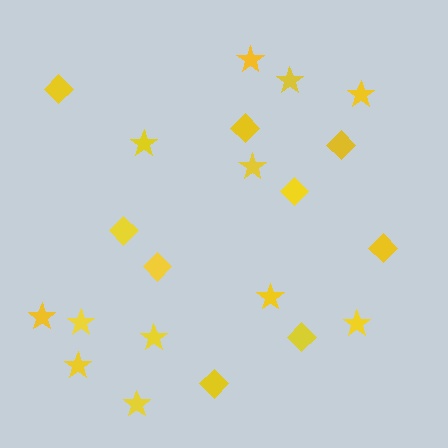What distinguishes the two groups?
There are 2 groups: one group of diamonds (9) and one group of stars (12).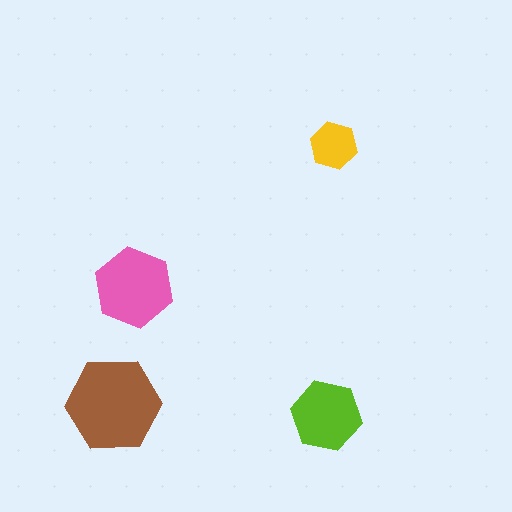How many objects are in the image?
There are 4 objects in the image.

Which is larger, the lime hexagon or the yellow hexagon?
The lime one.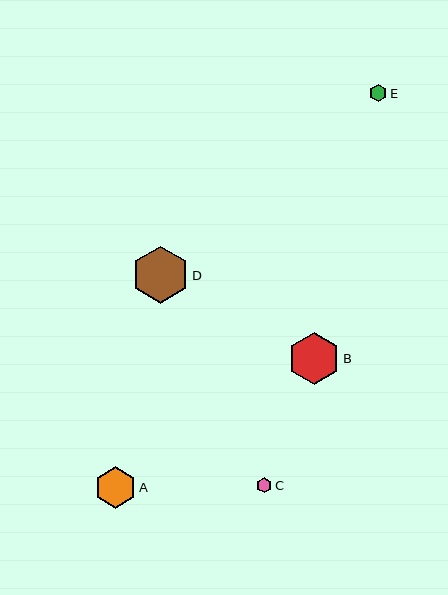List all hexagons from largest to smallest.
From largest to smallest: D, B, A, E, C.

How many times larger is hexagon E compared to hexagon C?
Hexagon E is approximately 1.1 times the size of hexagon C.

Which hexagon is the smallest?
Hexagon C is the smallest with a size of approximately 15 pixels.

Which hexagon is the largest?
Hexagon D is the largest with a size of approximately 57 pixels.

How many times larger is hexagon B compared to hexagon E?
Hexagon B is approximately 3.0 times the size of hexagon E.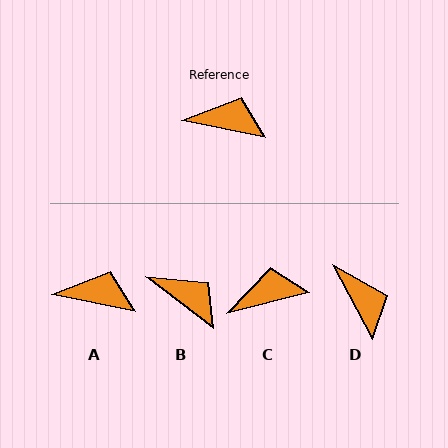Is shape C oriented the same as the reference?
No, it is off by about 25 degrees.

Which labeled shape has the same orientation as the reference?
A.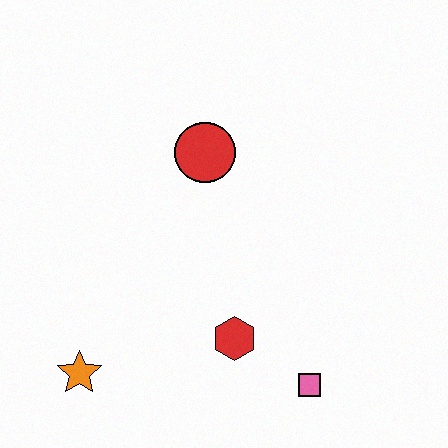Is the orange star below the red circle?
Yes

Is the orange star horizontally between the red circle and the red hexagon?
No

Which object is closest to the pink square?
The red hexagon is closest to the pink square.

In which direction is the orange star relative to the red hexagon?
The orange star is to the left of the red hexagon.